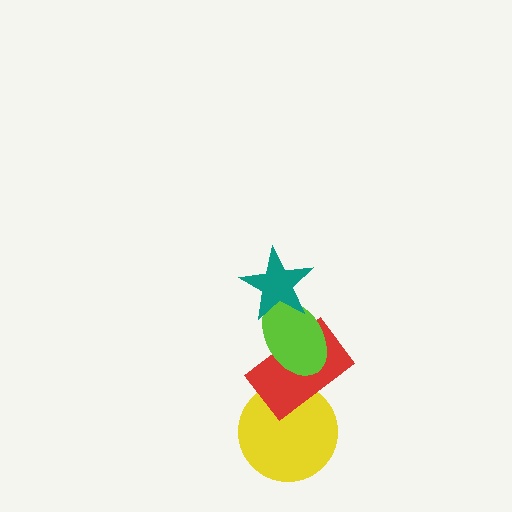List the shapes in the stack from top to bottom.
From top to bottom: the teal star, the lime ellipse, the red rectangle, the yellow circle.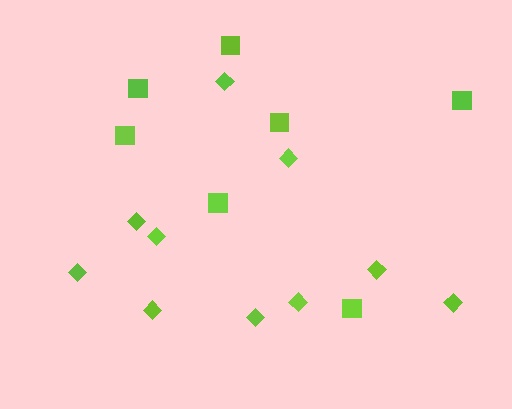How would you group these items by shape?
There are 2 groups: one group of diamonds (10) and one group of squares (7).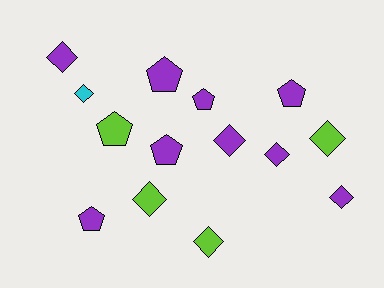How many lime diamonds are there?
There are 3 lime diamonds.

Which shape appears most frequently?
Diamond, with 8 objects.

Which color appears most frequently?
Purple, with 9 objects.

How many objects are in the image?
There are 14 objects.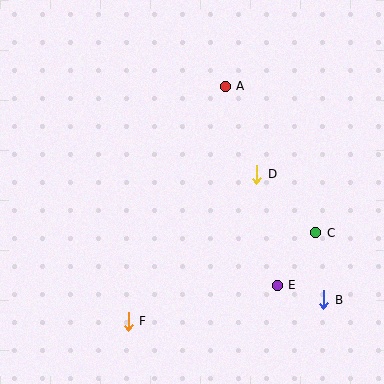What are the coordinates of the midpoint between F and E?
The midpoint between F and E is at (203, 303).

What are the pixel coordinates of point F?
Point F is at (128, 321).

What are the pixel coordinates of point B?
Point B is at (324, 300).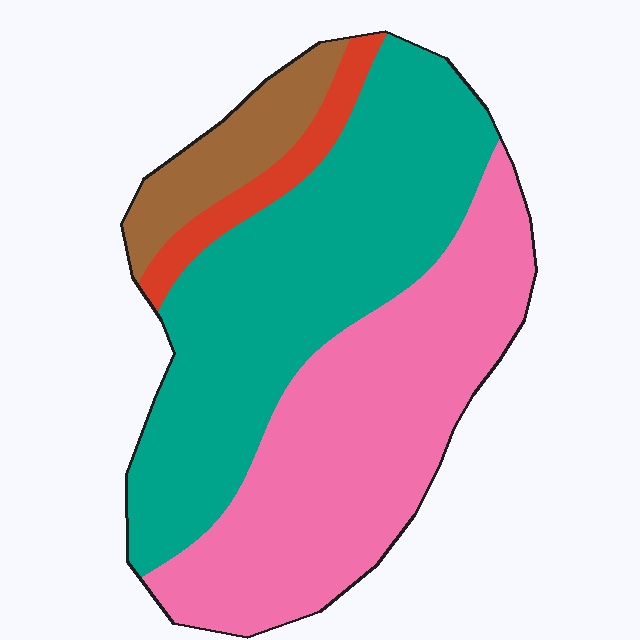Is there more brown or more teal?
Teal.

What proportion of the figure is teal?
Teal covers roughly 45% of the figure.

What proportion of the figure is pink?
Pink takes up about two fifths (2/5) of the figure.